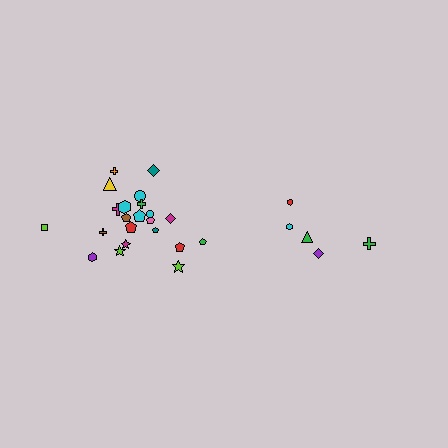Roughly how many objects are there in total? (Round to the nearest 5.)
Roughly 25 objects in total.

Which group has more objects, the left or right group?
The left group.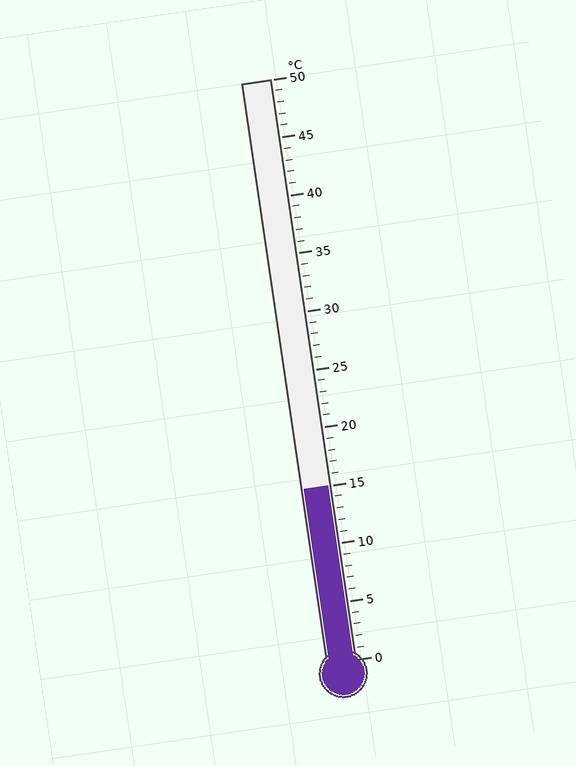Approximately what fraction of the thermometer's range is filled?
The thermometer is filled to approximately 30% of its range.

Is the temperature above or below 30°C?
The temperature is below 30°C.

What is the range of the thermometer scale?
The thermometer scale ranges from 0°C to 50°C.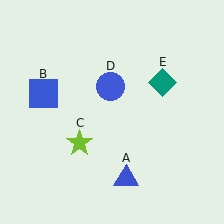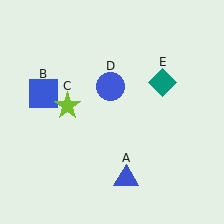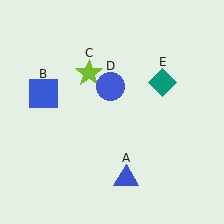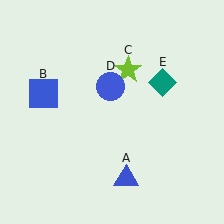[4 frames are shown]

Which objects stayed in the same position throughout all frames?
Blue triangle (object A) and blue square (object B) and blue circle (object D) and teal diamond (object E) remained stationary.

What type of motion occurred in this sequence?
The lime star (object C) rotated clockwise around the center of the scene.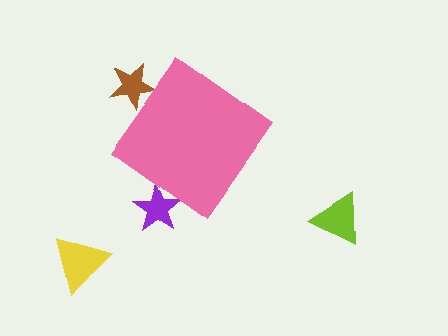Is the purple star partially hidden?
Yes, the purple star is partially hidden behind the pink diamond.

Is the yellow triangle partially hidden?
No, the yellow triangle is fully visible.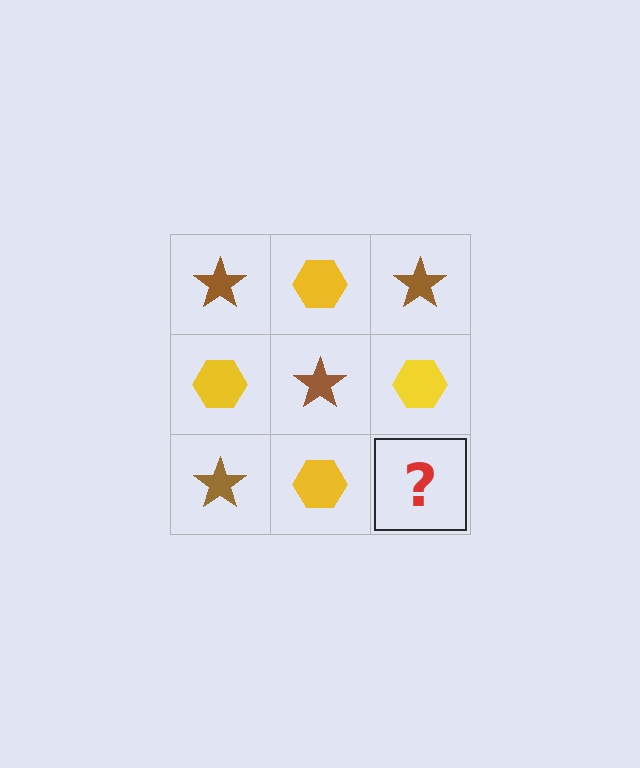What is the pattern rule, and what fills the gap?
The rule is that it alternates brown star and yellow hexagon in a checkerboard pattern. The gap should be filled with a brown star.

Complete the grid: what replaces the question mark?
The question mark should be replaced with a brown star.